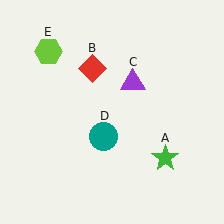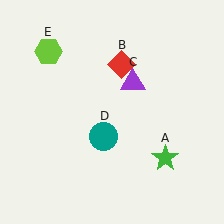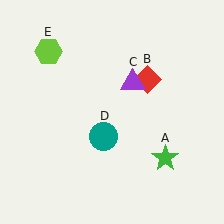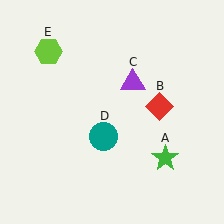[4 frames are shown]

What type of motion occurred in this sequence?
The red diamond (object B) rotated clockwise around the center of the scene.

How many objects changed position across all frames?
1 object changed position: red diamond (object B).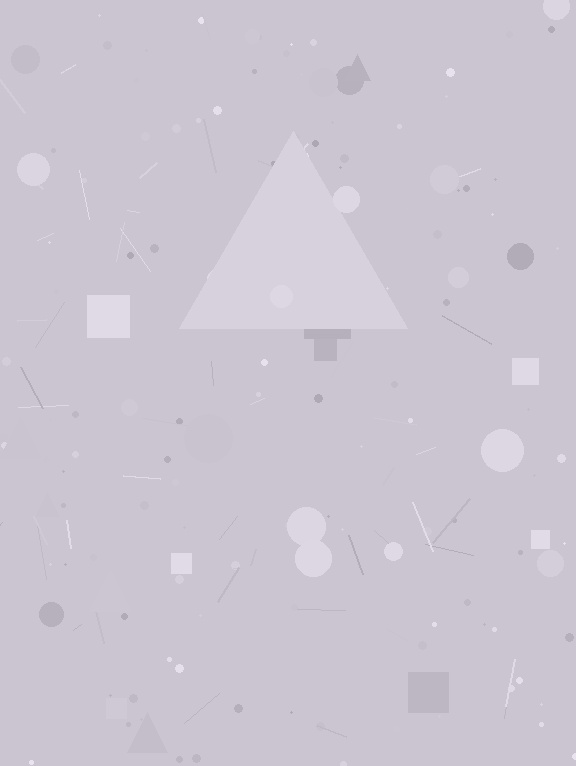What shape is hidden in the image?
A triangle is hidden in the image.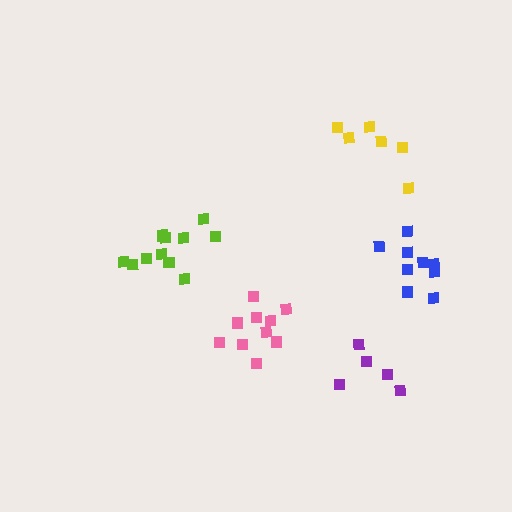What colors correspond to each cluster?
The clusters are colored: purple, lime, pink, blue, yellow.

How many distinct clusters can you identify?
There are 5 distinct clusters.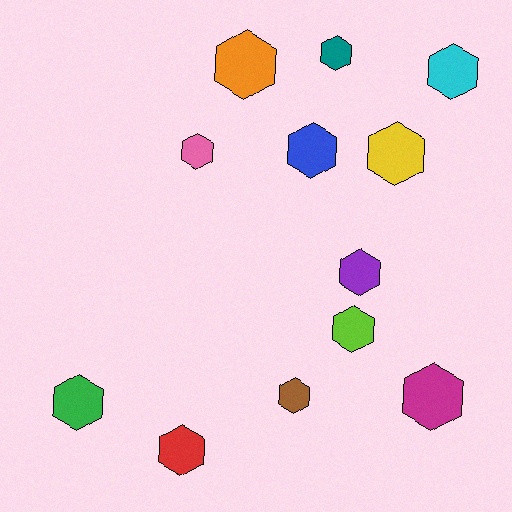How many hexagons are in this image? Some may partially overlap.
There are 12 hexagons.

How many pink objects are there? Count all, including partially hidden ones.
There is 1 pink object.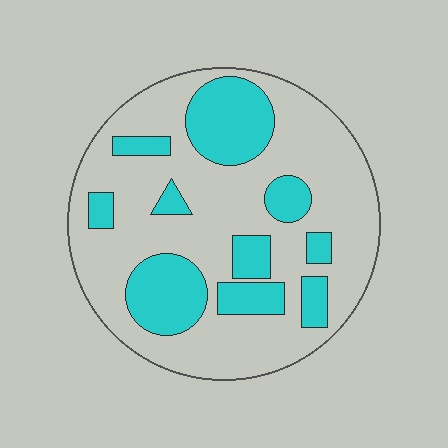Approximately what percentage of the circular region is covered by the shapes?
Approximately 30%.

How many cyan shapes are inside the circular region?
10.